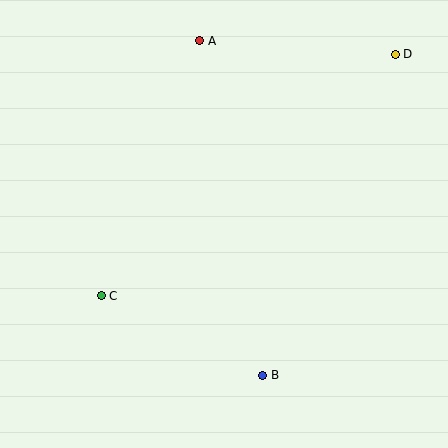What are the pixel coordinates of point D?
Point D is at (395, 54).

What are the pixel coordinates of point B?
Point B is at (263, 375).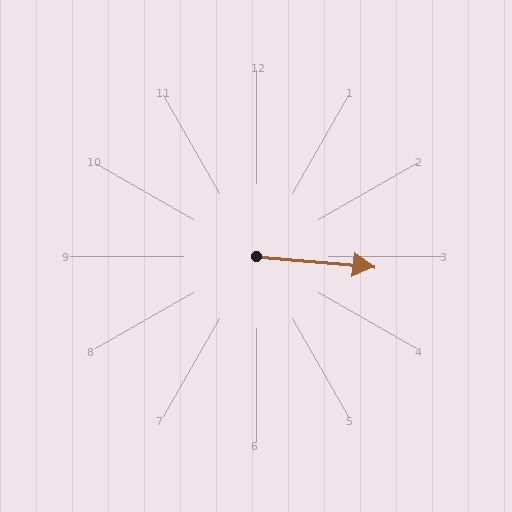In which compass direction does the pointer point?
East.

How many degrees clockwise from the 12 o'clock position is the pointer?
Approximately 95 degrees.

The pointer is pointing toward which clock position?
Roughly 3 o'clock.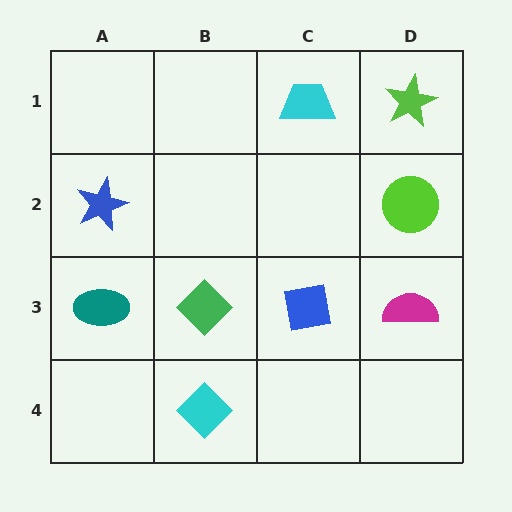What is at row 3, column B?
A green diamond.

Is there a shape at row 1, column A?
No, that cell is empty.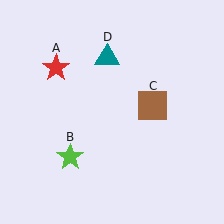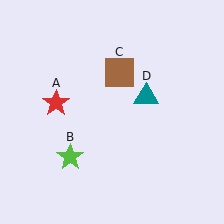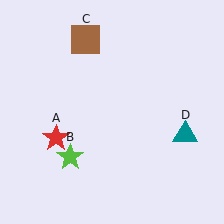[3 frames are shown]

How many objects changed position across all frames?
3 objects changed position: red star (object A), brown square (object C), teal triangle (object D).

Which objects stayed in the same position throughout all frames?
Lime star (object B) remained stationary.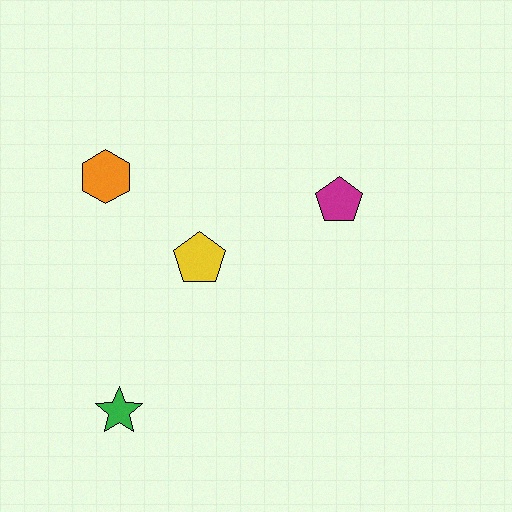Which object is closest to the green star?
The yellow pentagon is closest to the green star.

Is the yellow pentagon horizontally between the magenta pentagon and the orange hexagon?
Yes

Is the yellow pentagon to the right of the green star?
Yes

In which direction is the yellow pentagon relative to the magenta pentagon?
The yellow pentagon is to the left of the magenta pentagon.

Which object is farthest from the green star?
The magenta pentagon is farthest from the green star.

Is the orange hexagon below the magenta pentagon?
No